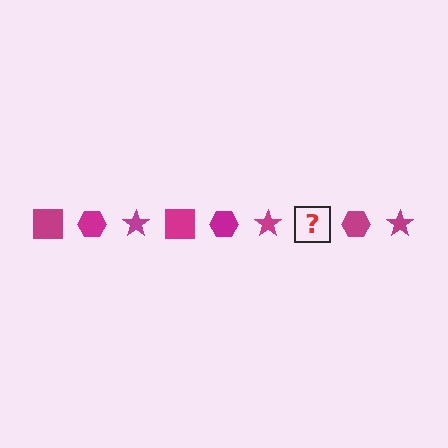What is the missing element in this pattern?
The missing element is a magenta square.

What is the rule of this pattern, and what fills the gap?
The rule is that the pattern cycles through square, hexagon, star shapes in magenta. The gap should be filled with a magenta square.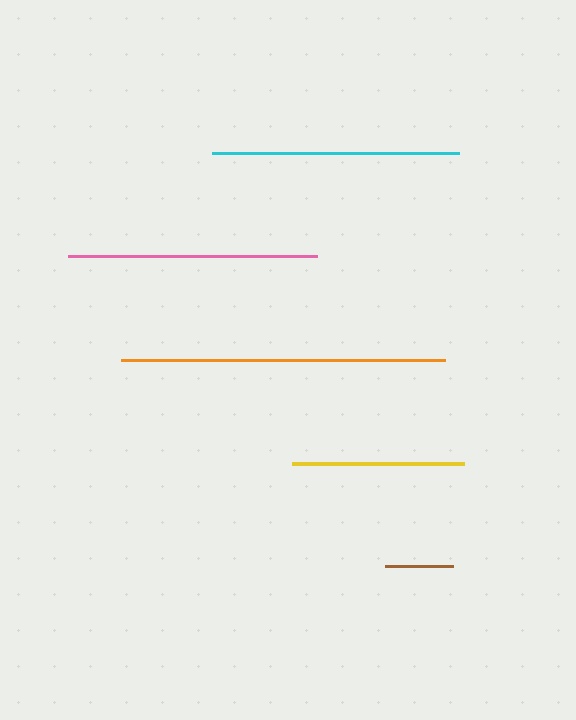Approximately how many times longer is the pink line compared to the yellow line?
The pink line is approximately 1.5 times the length of the yellow line.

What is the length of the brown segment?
The brown segment is approximately 68 pixels long.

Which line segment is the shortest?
The brown line is the shortest at approximately 68 pixels.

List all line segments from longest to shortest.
From longest to shortest: orange, pink, cyan, yellow, brown.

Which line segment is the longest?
The orange line is the longest at approximately 324 pixels.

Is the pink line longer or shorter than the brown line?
The pink line is longer than the brown line.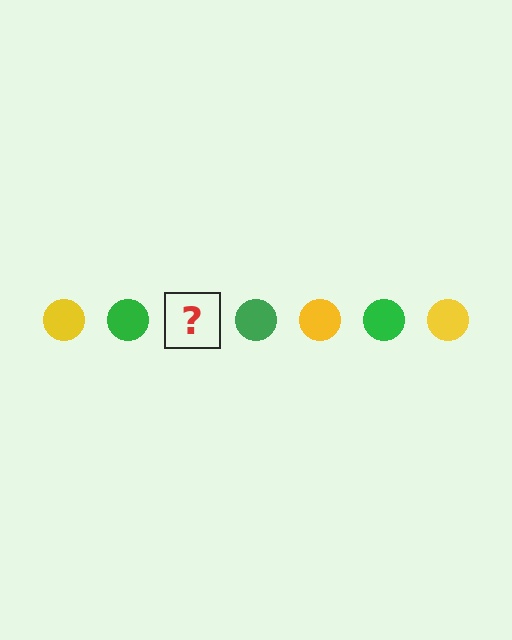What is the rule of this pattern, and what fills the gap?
The rule is that the pattern cycles through yellow, green circles. The gap should be filled with a yellow circle.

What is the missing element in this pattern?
The missing element is a yellow circle.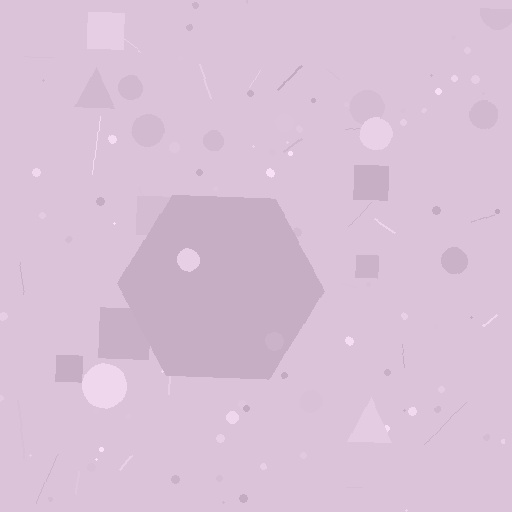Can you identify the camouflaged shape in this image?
The camouflaged shape is a hexagon.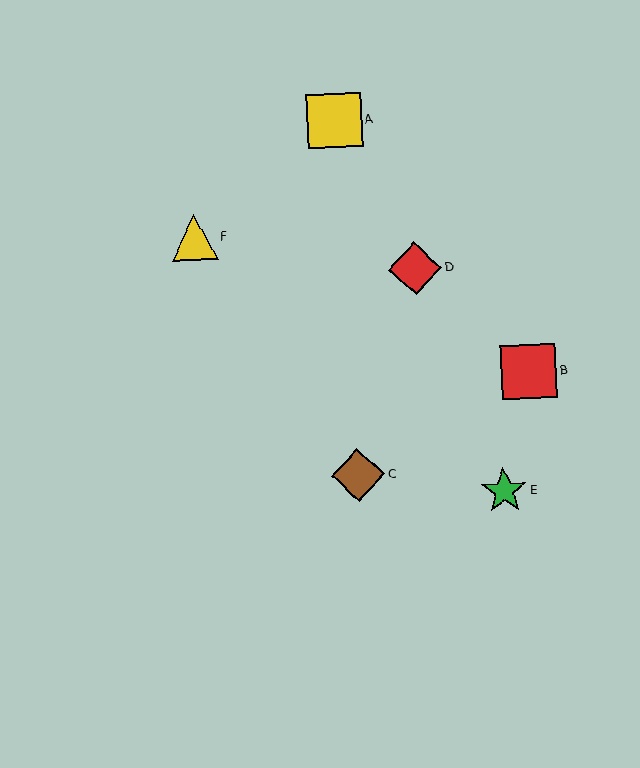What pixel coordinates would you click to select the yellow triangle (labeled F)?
Click at (194, 237) to select the yellow triangle F.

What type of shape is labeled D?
Shape D is a red diamond.